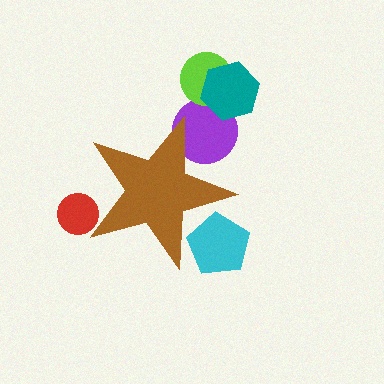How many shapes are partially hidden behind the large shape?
3 shapes are partially hidden.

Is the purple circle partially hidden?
Yes, the purple circle is partially hidden behind the brown star.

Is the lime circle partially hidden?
No, the lime circle is fully visible.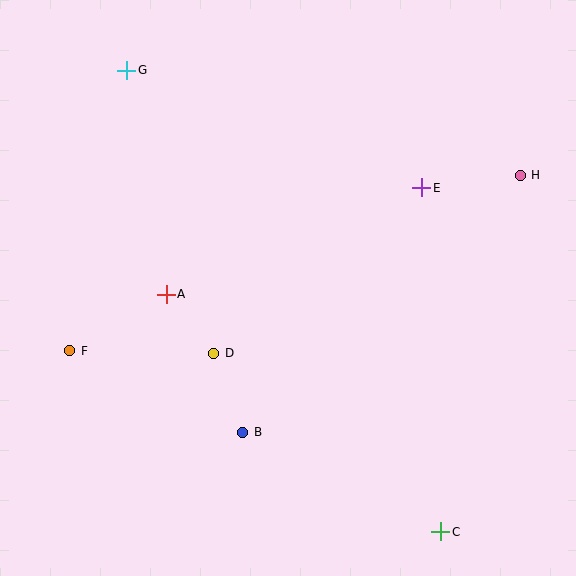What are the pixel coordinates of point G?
Point G is at (127, 70).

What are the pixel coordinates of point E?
Point E is at (422, 188).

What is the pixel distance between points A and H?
The distance between A and H is 373 pixels.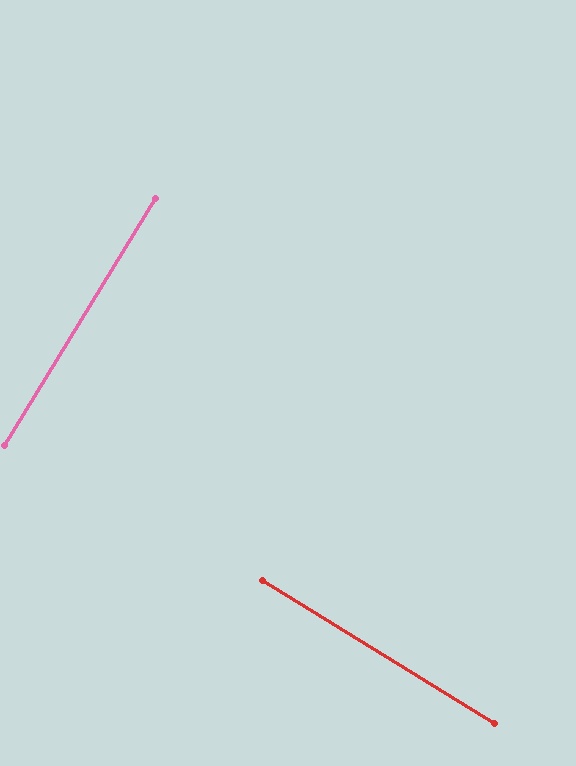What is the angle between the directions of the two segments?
Approximately 90 degrees.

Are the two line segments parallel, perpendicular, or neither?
Perpendicular — they meet at approximately 90°.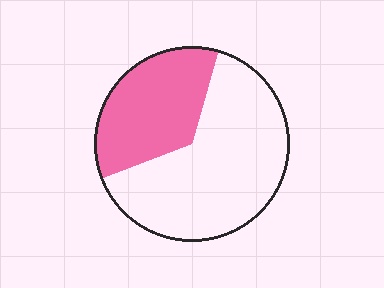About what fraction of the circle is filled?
About one third (1/3).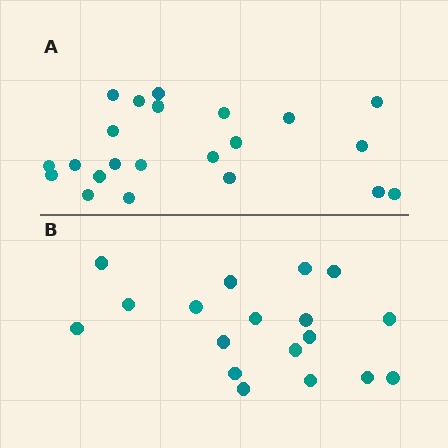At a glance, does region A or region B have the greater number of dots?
Region A (the top region) has more dots.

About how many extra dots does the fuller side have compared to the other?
Region A has about 4 more dots than region B.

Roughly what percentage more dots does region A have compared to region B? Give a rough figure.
About 20% more.